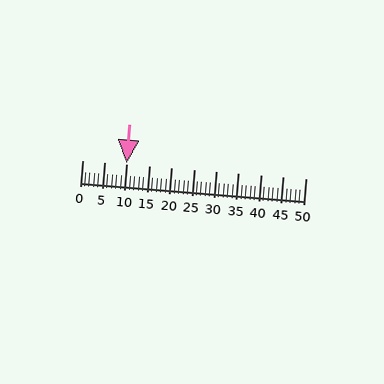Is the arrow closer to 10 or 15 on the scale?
The arrow is closer to 10.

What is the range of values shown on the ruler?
The ruler shows values from 0 to 50.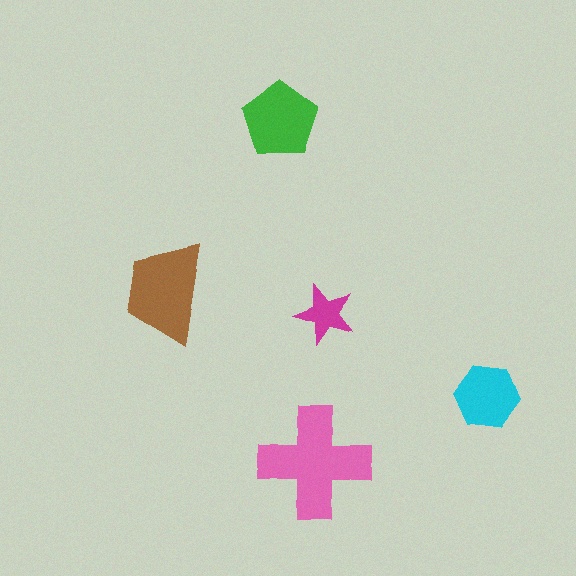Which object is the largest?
The pink cross.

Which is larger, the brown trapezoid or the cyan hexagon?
The brown trapezoid.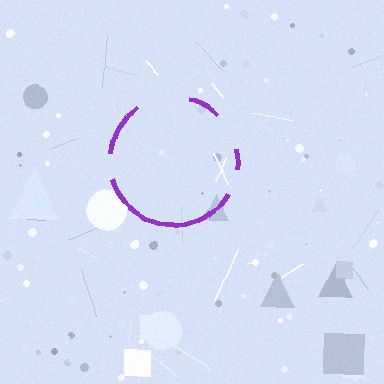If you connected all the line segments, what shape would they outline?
They would outline a circle.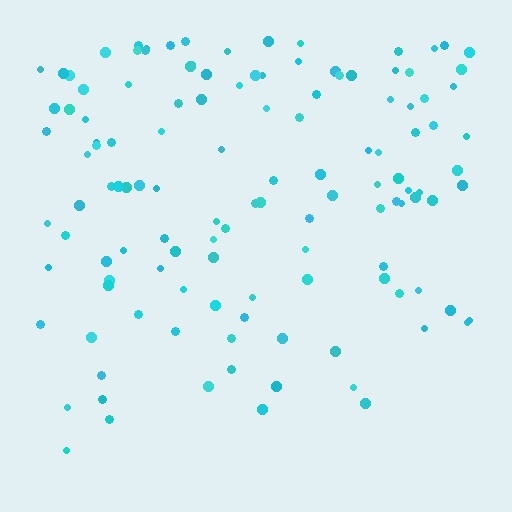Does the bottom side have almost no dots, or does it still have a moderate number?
Still a moderate number, just noticeably fewer than the top.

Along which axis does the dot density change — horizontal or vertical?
Vertical.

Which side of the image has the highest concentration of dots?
The top.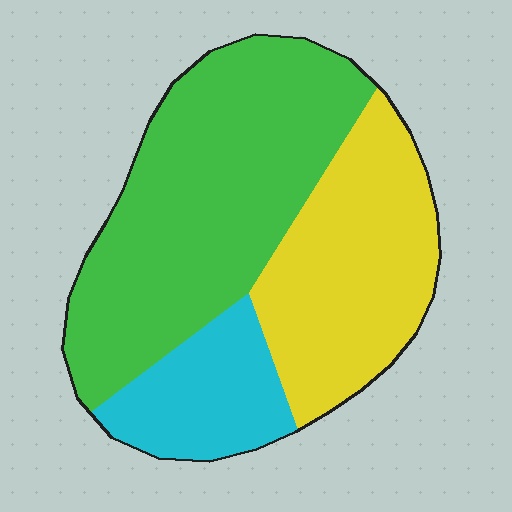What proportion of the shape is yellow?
Yellow takes up about one third (1/3) of the shape.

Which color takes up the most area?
Green, at roughly 50%.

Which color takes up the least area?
Cyan, at roughly 15%.